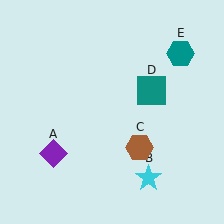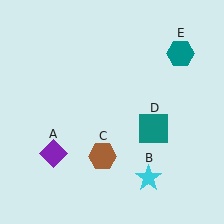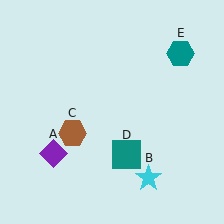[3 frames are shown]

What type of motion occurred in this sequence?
The brown hexagon (object C), teal square (object D) rotated clockwise around the center of the scene.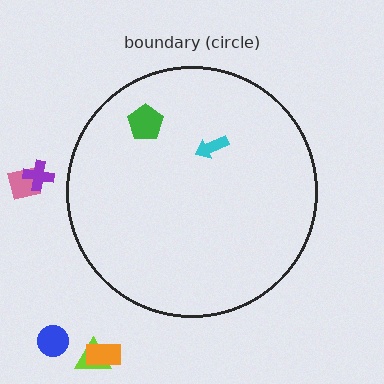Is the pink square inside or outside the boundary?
Outside.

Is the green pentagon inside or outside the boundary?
Inside.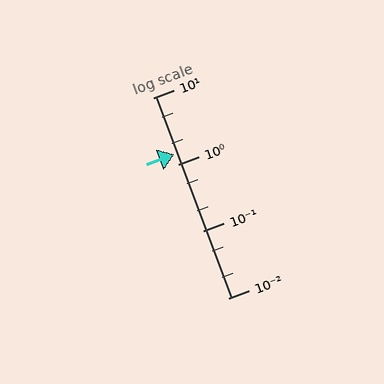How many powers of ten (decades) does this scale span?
The scale spans 3 decades, from 0.01 to 10.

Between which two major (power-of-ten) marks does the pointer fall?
The pointer is between 1 and 10.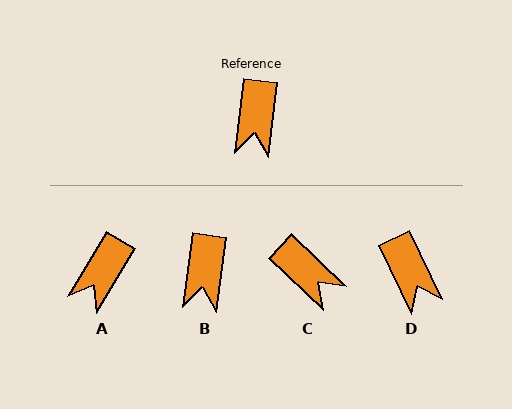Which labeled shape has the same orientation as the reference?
B.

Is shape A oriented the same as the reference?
No, it is off by about 24 degrees.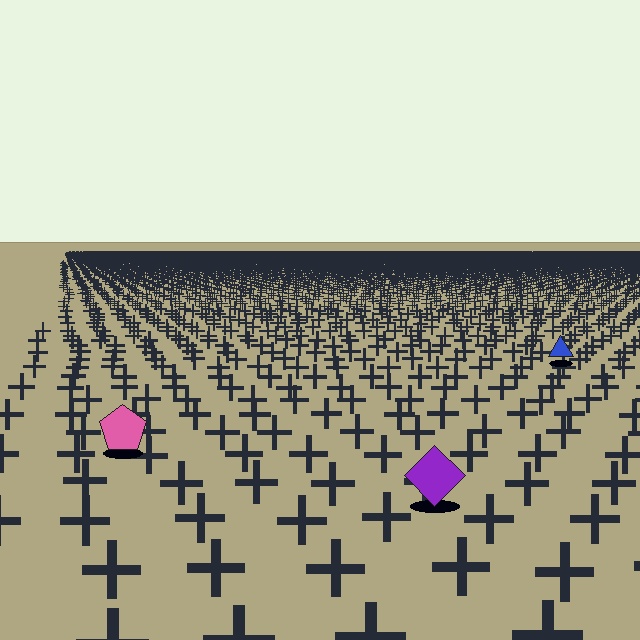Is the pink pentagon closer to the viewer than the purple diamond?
No. The purple diamond is closer — you can tell from the texture gradient: the ground texture is coarser near it.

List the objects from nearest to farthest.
From nearest to farthest: the purple diamond, the pink pentagon, the blue triangle.